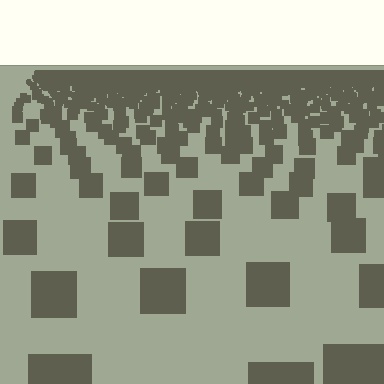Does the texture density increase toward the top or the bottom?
Density increases toward the top.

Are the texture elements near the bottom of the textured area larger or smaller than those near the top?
Larger. Near the bottom, elements are closer to the viewer and appear at a bigger on-screen size.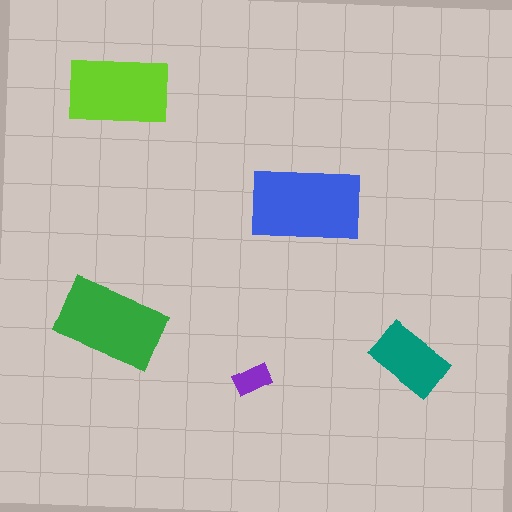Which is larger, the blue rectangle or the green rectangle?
The blue one.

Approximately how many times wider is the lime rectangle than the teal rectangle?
About 1.5 times wider.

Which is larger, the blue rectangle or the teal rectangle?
The blue one.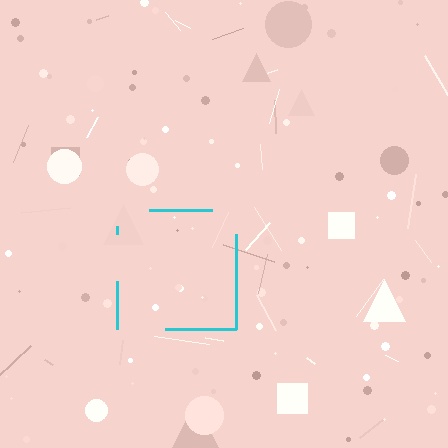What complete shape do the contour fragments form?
The contour fragments form a square.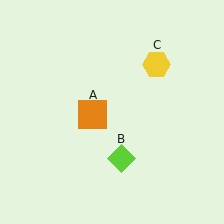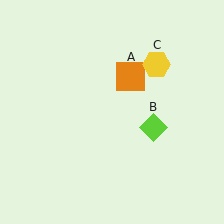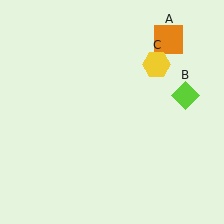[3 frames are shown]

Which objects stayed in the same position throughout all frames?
Yellow hexagon (object C) remained stationary.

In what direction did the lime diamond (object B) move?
The lime diamond (object B) moved up and to the right.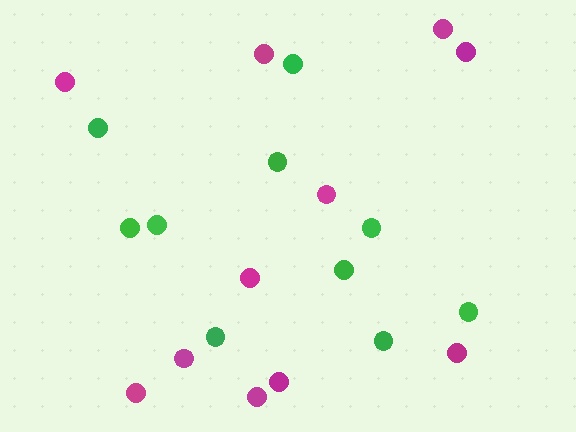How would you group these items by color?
There are 2 groups: one group of green circles (10) and one group of magenta circles (11).